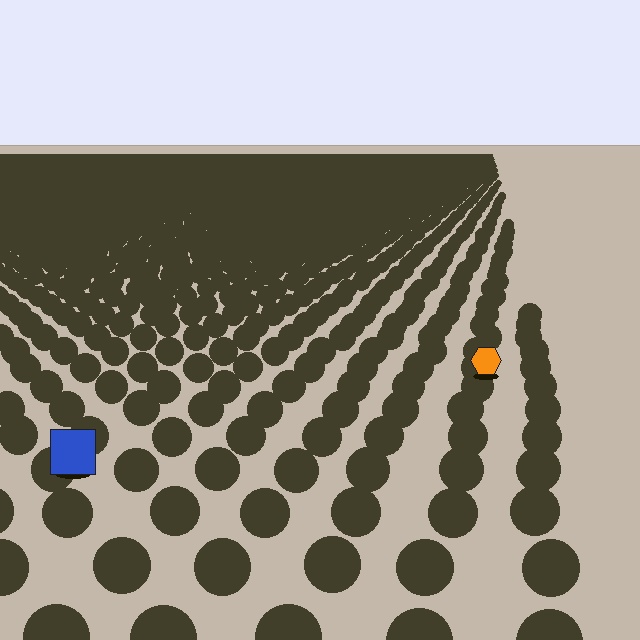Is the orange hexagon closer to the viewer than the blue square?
No. The blue square is closer — you can tell from the texture gradient: the ground texture is coarser near it.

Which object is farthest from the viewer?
The orange hexagon is farthest from the viewer. It appears smaller and the ground texture around it is denser.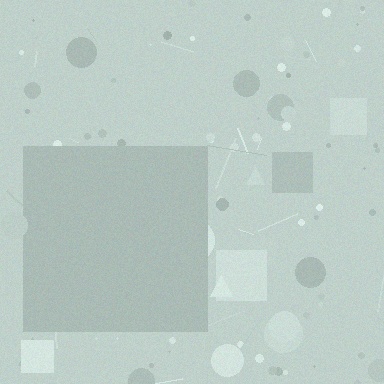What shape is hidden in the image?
A square is hidden in the image.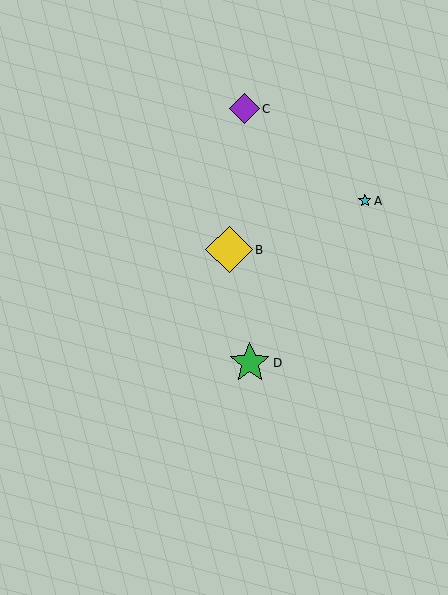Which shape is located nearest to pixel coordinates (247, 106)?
The purple diamond (labeled C) at (244, 109) is nearest to that location.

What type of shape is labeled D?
Shape D is a green star.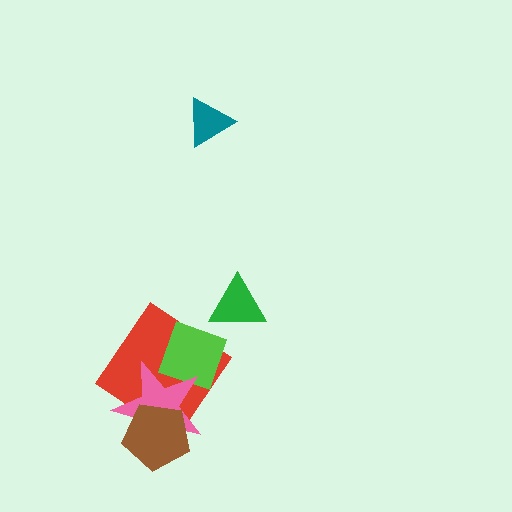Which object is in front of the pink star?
The brown pentagon is in front of the pink star.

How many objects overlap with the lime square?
2 objects overlap with the lime square.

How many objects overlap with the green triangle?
0 objects overlap with the green triangle.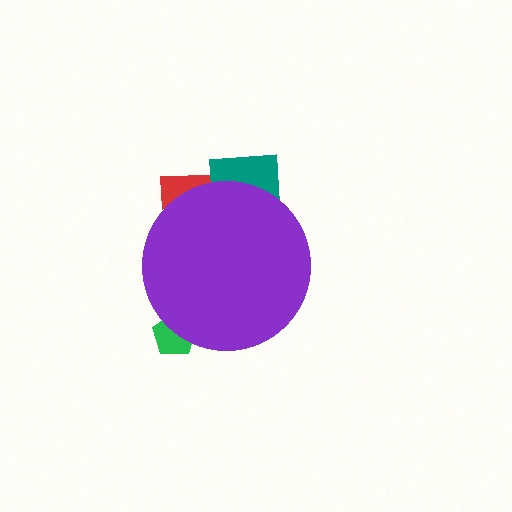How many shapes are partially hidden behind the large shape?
3 shapes are partially hidden.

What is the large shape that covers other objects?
A purple circle.